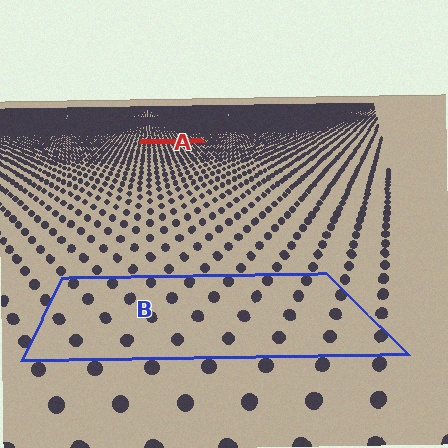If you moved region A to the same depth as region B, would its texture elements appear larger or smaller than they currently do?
They would appear larger. At a closer depth, the same texture elements are projected at a bigger on-screen size.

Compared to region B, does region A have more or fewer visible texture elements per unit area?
Region A has more texture elements per unit area — they are packed more densely because it is farther away.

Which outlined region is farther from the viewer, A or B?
Region A is farther from the viewer — the texture elements inside it appear smaller and more densely packed.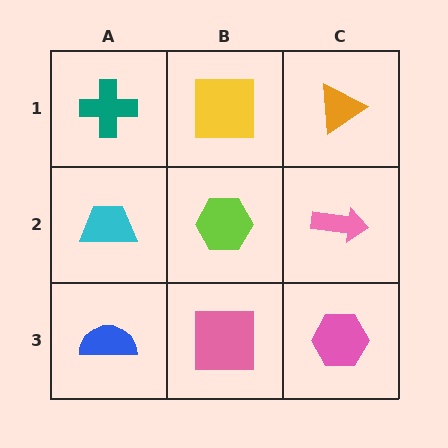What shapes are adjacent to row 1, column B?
A lime hexagon (row 2, column B), a teal cross (row 1, column A), an orange triangle (row 1, column C).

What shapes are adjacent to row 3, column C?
A pink arrow (row 2, column C), a pink square (row 3, column B).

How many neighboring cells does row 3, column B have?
3.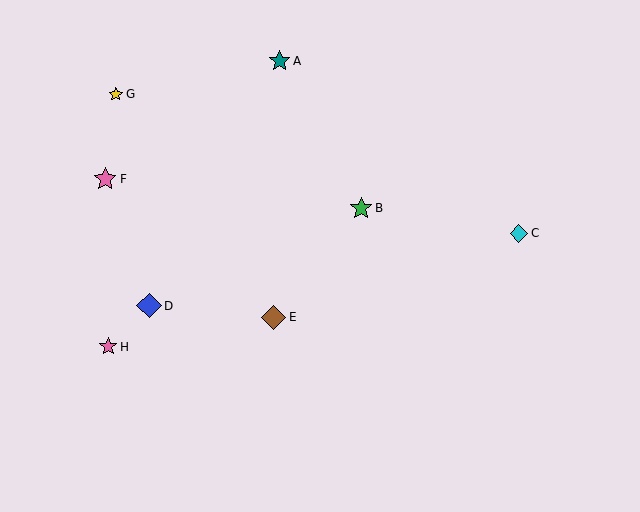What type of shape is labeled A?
Shape A is a teal star.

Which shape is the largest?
The blue diamond (labeled D) is the largest.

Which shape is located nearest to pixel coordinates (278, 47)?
The teal star (labeled A) at (280, 61) is nearest to that location.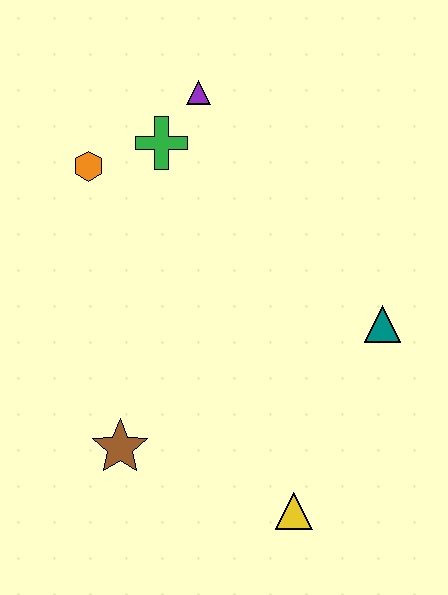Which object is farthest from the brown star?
The purple triangle is farthest from the brown star.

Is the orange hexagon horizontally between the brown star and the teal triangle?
No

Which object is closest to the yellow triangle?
The brown star is closest to the yellow triangle.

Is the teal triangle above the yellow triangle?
Yes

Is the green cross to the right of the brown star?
Yes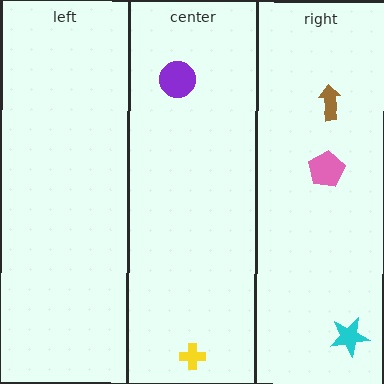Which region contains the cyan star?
The right region.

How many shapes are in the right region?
3.